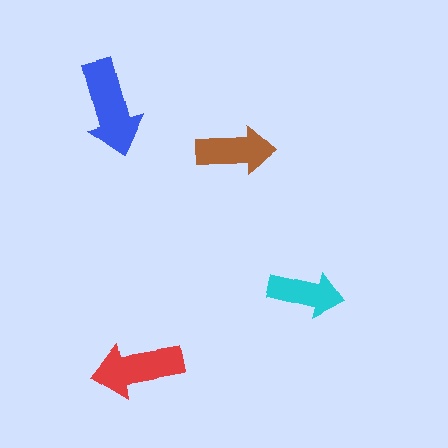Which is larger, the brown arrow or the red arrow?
The red one.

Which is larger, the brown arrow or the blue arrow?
The blue one.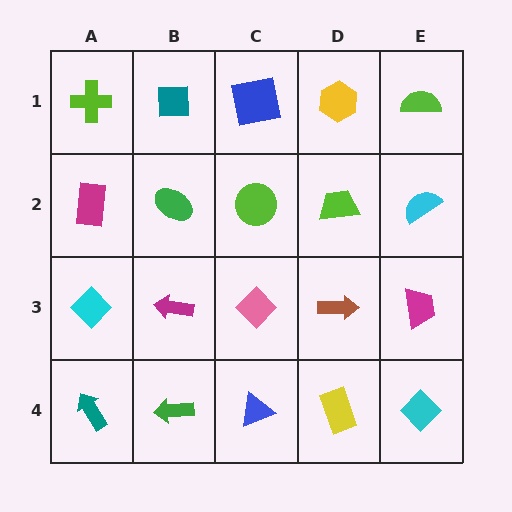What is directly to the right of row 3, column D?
A magenta trapezoid.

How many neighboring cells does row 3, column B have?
4.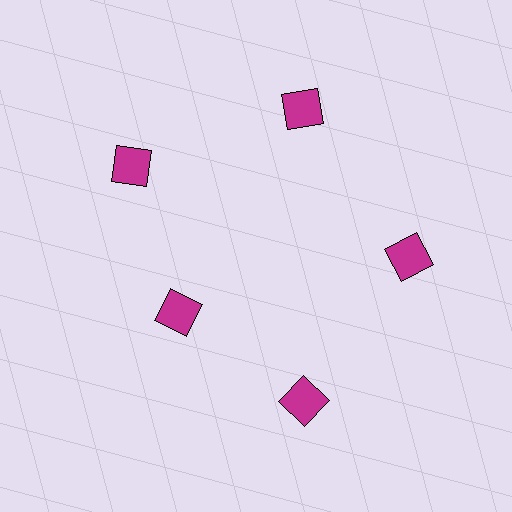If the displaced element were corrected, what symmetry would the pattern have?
It would have 5-fold rotational symmetry — the pattern would map onto itself every 72 degrees.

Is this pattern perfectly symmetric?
No. The 5 magenta squares are arranged in a ring, but one element near the 8 o'clock position is pulled inward toward the center, breaking the 5-fold rotational symmetry.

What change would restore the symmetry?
The symmetry would be restored by moving it outward, back onto the ring so that all 5 squares sit at equal angles and equal distance from the center.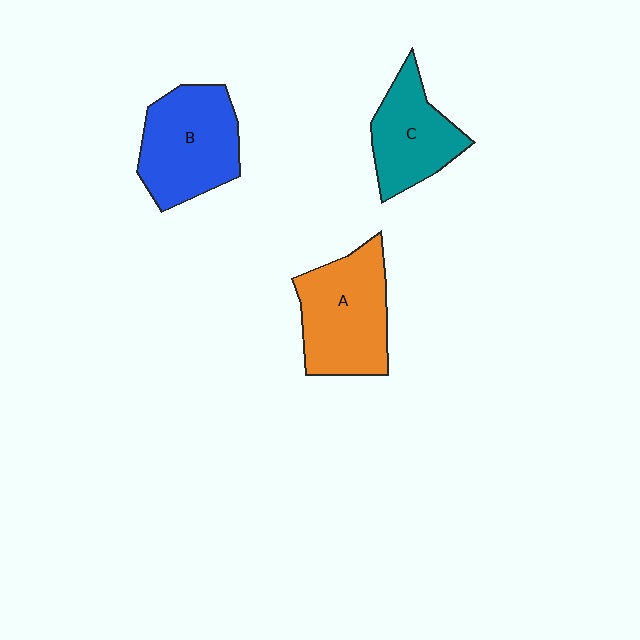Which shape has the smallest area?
Shape C (teal).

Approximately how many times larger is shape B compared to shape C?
Approximately 1.3 times.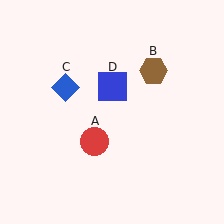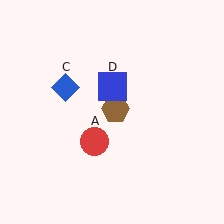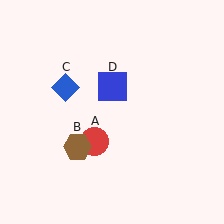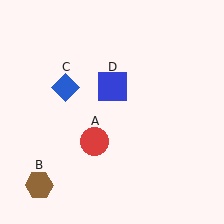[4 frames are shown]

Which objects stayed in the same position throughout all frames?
Red circle (object A) and blue diamond (object C) and blue square (object D) remained stationary.